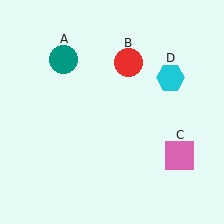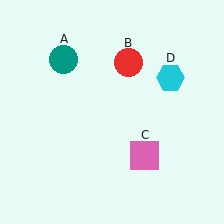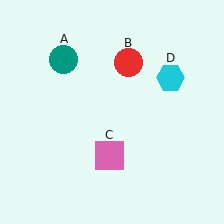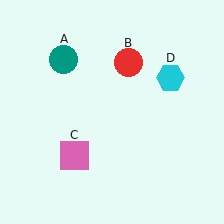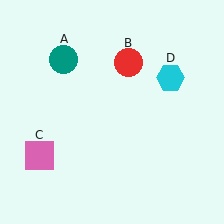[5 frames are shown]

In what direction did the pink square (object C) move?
The pink square (object C) moved left.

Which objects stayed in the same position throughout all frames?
Teal circle (object A) and red circle (object B) and cyan hexagon (object D) remained stationary.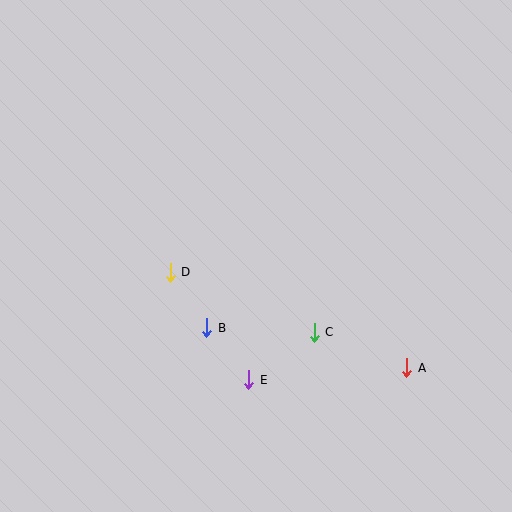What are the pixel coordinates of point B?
Point B is at (207, 328).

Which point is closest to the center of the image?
Point B at (207, 328) is closest to the center.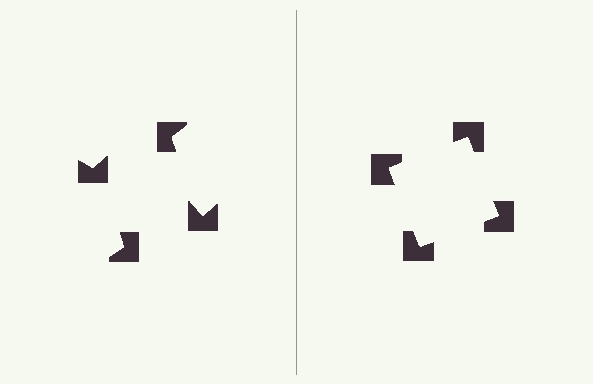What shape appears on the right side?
An illusory square.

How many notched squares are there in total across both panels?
8 — 4 on each side.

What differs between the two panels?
The notched squares are positioned identically on both sides; only the wedge orientations differ. On the right they align to a square; on the left they are misaligned.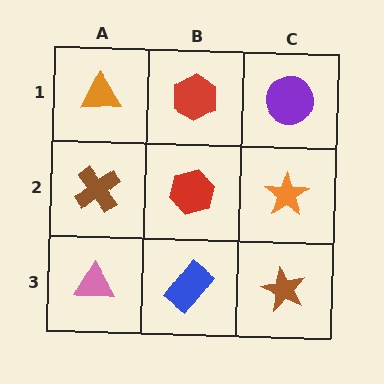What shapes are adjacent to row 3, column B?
A red hexagon (row 2, column B), a pink triangle (row 3, column A), a brown star (row 3, column C).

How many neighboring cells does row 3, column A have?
2.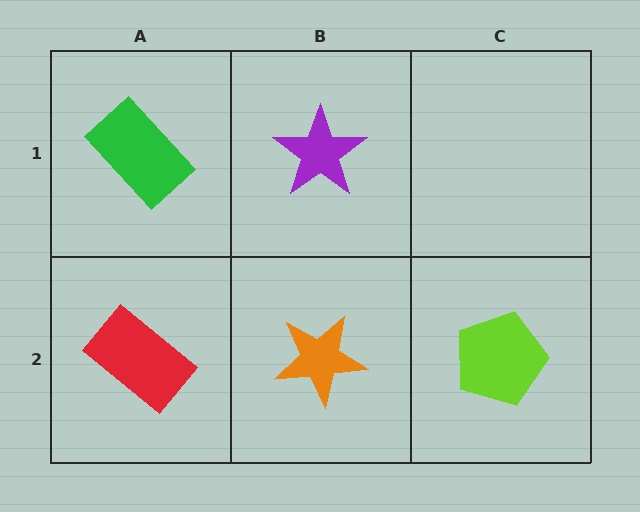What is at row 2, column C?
A lime pentagon.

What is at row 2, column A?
A red rectangle.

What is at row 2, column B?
An orange star.